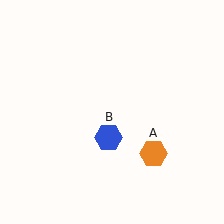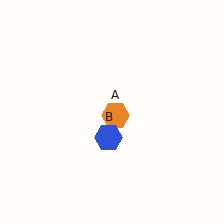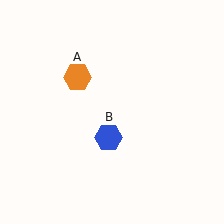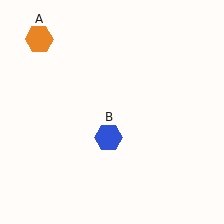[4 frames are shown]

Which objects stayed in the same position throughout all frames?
Blue hexagon (object B) remained stationary.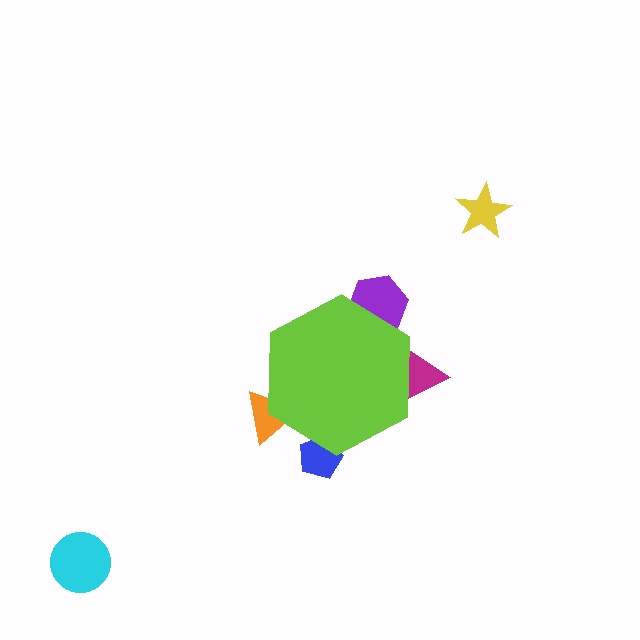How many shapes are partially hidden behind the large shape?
4 shapes are partially hidden.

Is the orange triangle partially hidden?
Yes, the orange triangle is partially hidden behind the lime hexagon.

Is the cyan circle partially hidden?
No, the cyan circle is fully visible.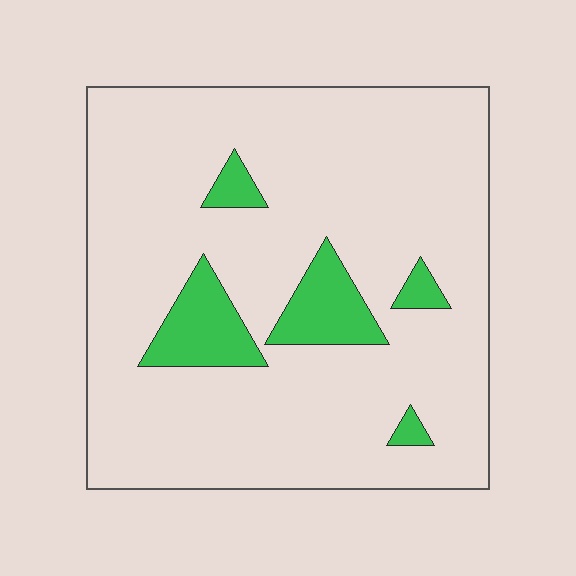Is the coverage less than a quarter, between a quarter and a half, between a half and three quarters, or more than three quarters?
Less than a quarter.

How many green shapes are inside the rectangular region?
5.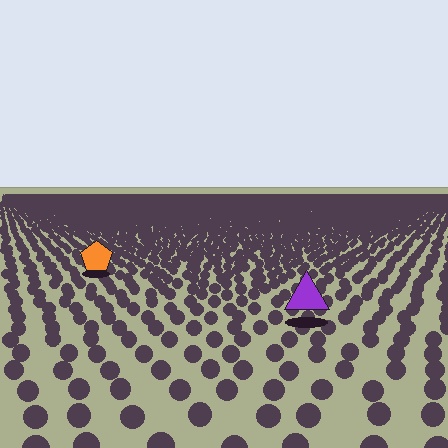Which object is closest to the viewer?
The purple triangle is closest. The texture marks near it are larger and more spread out.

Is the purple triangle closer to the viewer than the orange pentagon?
Yes. The purple triangle is closer — you can tell from the texture gradient: the ground texture is coarser near it.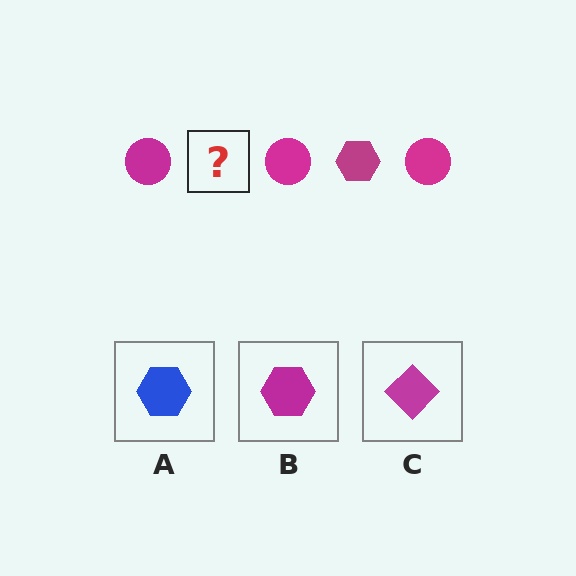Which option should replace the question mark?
Option B.